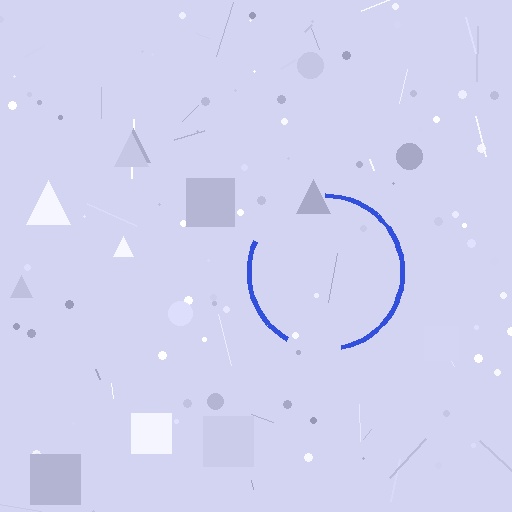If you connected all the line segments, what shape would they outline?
They would outline a circle.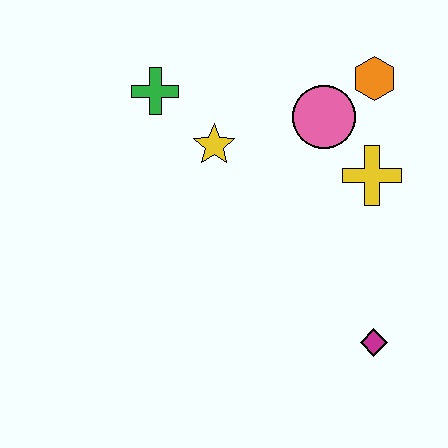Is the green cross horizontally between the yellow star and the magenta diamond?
No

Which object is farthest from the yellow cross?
The green cross is farthest from the yellow cross.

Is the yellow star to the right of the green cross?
Yes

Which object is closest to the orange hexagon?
The pink circle is closest to the orange hexagon.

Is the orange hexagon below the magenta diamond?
No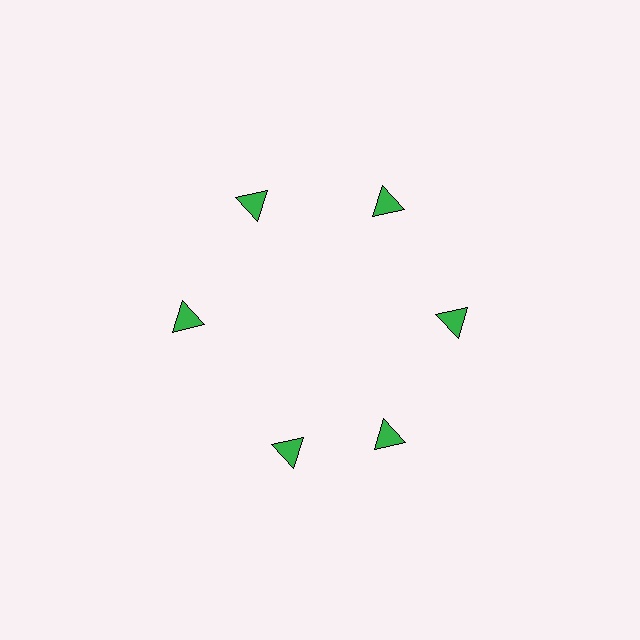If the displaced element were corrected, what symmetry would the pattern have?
It would have 6-fold rotational symmetry — the pattern would map onto itself every 60 degrees.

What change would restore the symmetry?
The symmetry would be restored by rotating it back into even spacing with its neighbors so that all 6 triangles sit at equal angles and equal distance from the center.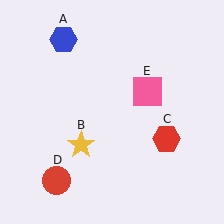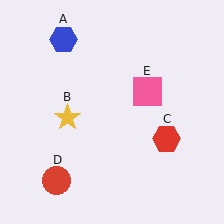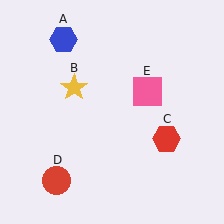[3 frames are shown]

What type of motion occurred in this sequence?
The yellow star (object B) rotated clockwise around the center of the scene.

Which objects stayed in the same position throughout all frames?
Blue hexagon (object A) and red hexagon (object C) and red circle (object D) and pink square (object E) remained stationary.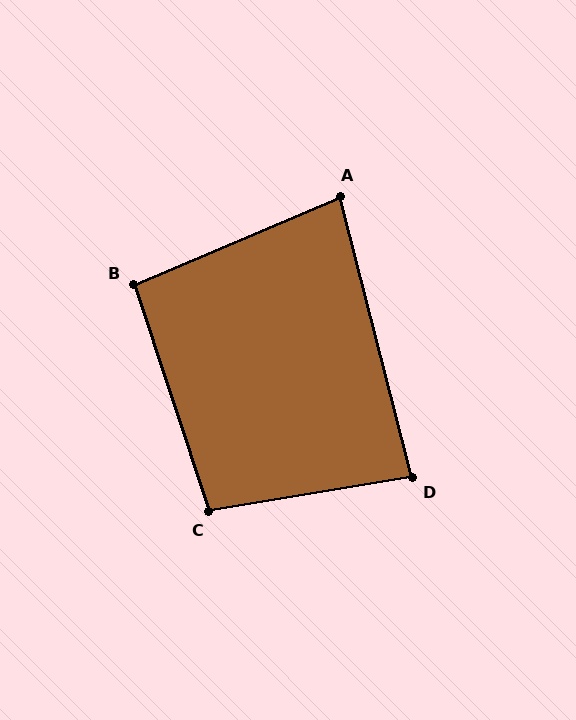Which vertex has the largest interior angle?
C, at approximately 99 degrees.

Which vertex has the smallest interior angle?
A, at approximately 81 degrees.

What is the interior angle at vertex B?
Approximately 95 degrees (approximately right).